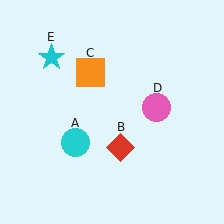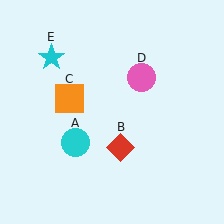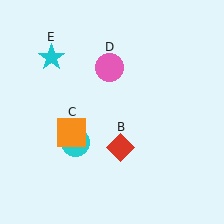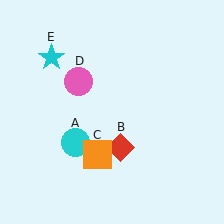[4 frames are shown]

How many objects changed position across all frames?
2 objects changed position: orange square (object C), pink circle (object D).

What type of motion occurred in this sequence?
The orange square (object C), pink circle (object D) rotated counterclockwise around the center of the scene.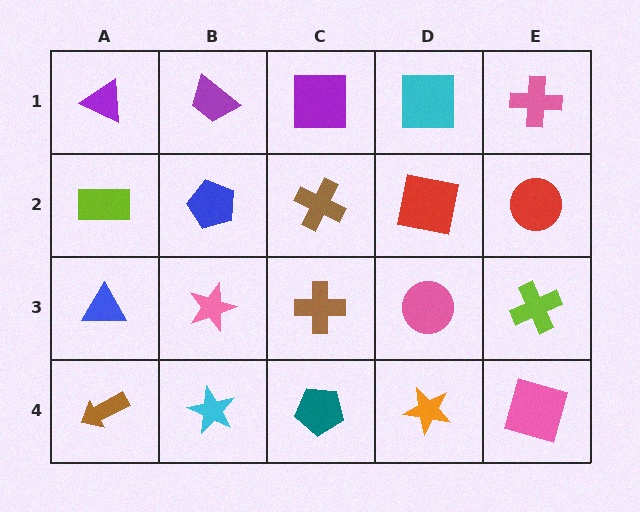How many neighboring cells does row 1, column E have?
2.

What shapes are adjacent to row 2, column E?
A pink cross (row 1, column E), a lime cross (row 3, column E), a red square (row 2, column D).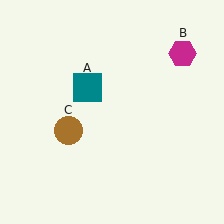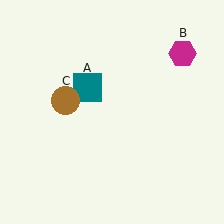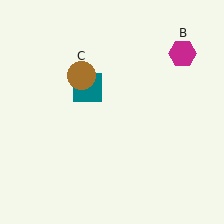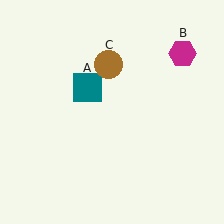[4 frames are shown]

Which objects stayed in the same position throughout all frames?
Teal square (object A) and magenta hexagon (object B) remained stationary.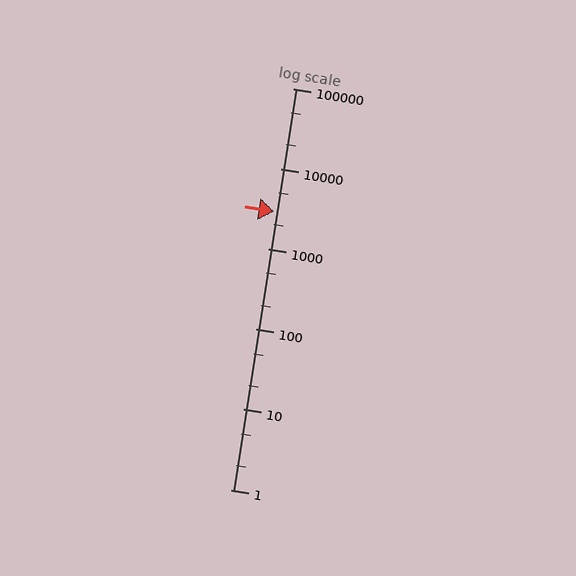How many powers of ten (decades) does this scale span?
The scale spans 5 decades, from 1 to 100000.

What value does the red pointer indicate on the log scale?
The pointer indicates approximately 2900.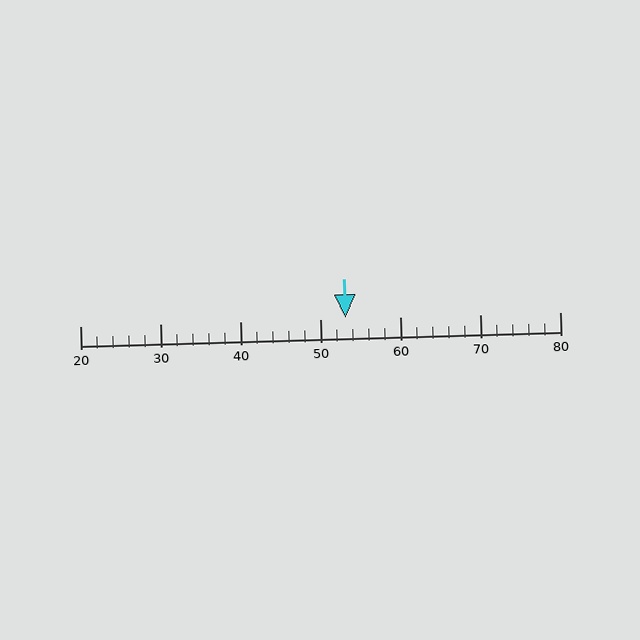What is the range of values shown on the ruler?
The ruler shows values from 20 to 80.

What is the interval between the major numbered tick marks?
The major tick marks are spaced 10 units apart.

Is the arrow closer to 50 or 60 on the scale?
The arrow is closer to 50.